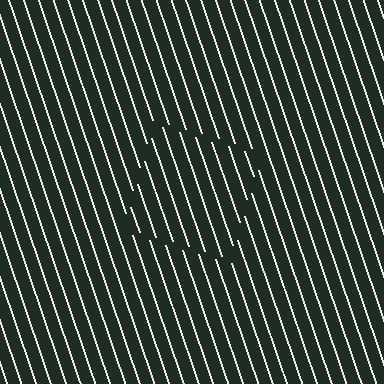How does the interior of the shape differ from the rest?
The interior of the shape contains the same grating, shifted by half a period — the contour is defined by the phase discontinuity where line-ends from the inner and outer gratings abut.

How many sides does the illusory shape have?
4 sides — the line-ends trace a square.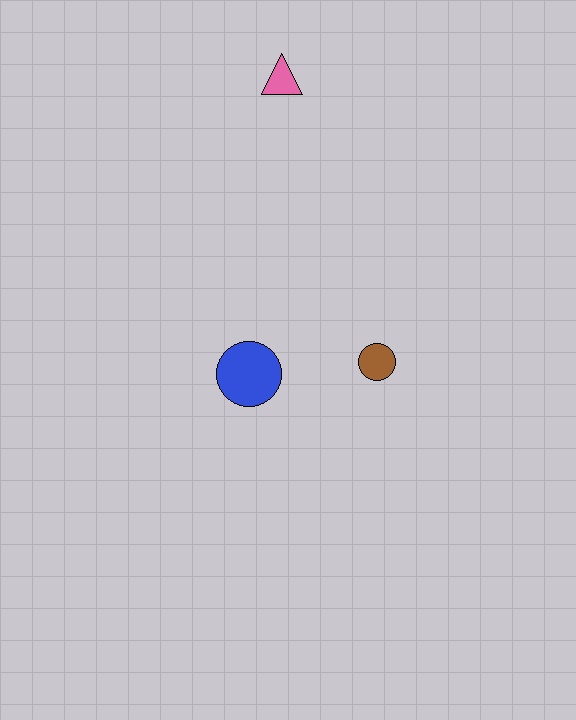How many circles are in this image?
There are 2 circles.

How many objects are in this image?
There are 3 objects.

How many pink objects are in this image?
There is 1 pink object.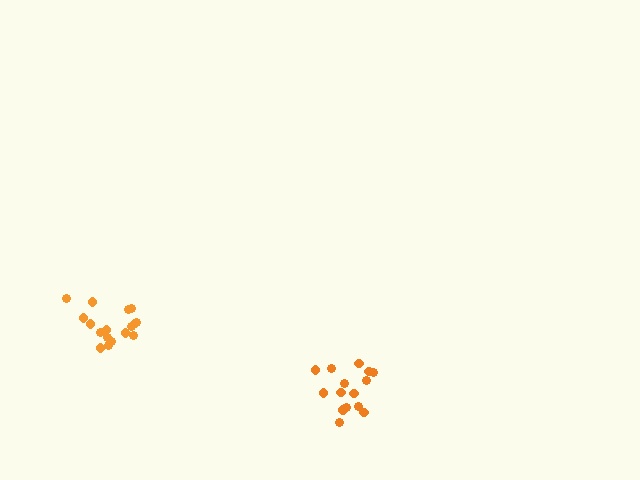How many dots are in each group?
Group 1: 15 dots, Group 2: 17 dots (32 total).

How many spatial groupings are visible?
There are 2 spatial groupings.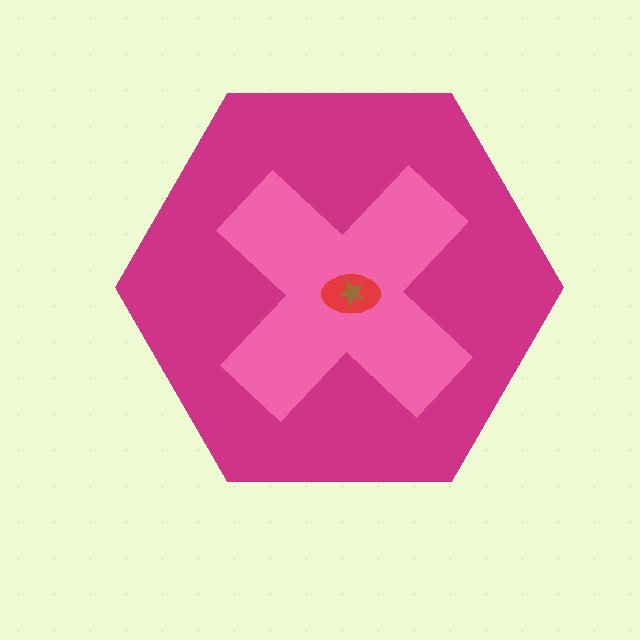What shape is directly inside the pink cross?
The red ellipse.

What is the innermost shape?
The brown star.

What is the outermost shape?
The magenta hexagon.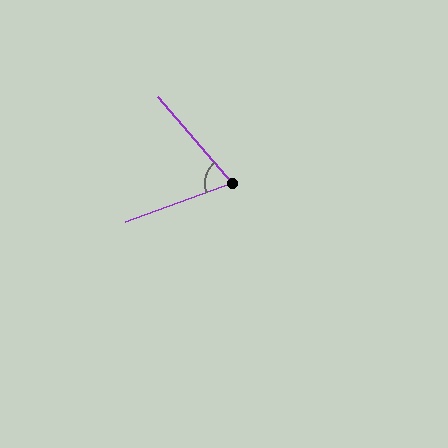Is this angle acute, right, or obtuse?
It is acute.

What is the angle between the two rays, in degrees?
Approximately 69 degrees.